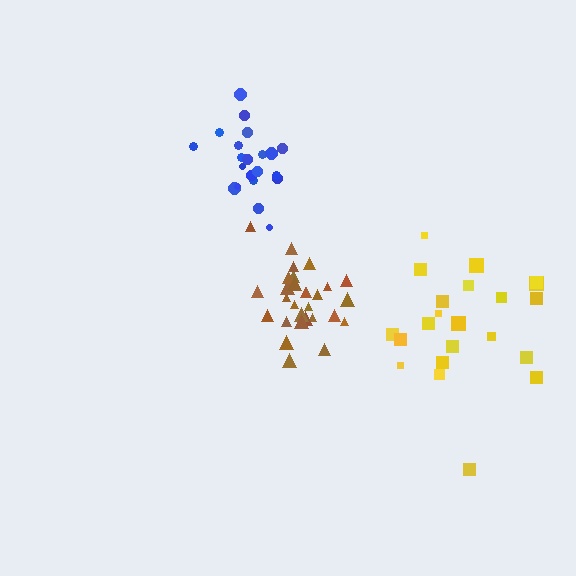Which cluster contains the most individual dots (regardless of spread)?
Brown (29).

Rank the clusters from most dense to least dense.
brown, blue, yellow.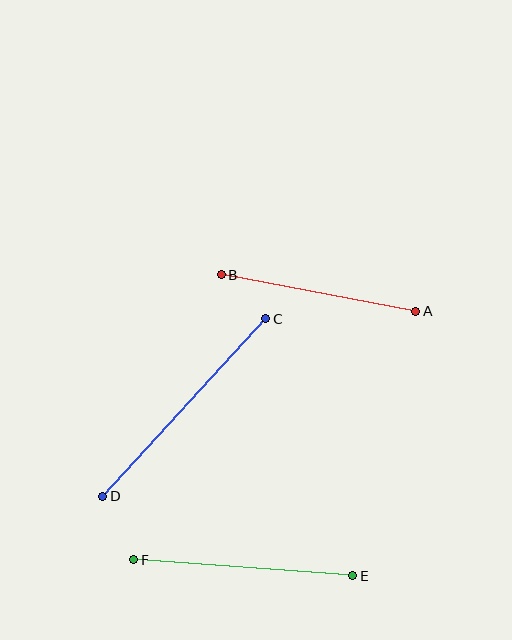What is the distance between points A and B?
The distance is approximately 198 pixels.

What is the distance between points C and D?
The distance is approximately 241 pixels.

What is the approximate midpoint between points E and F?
The midpoint is at approximately (243, 568) pixels.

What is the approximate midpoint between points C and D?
The midpoint is at approximately (184, 407) pixels.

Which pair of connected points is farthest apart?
Points C and D are farthest apart.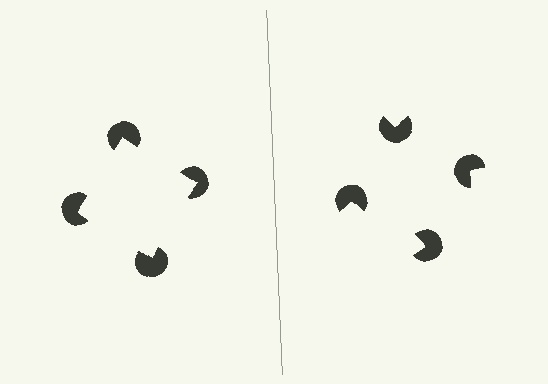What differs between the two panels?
The pac-man discs are positioned identically on both sides; only the wedge orientations differ. On the left they align to a square; on the right they are misaligned.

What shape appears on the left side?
An illusory square.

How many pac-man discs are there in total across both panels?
8 — 4 on each side.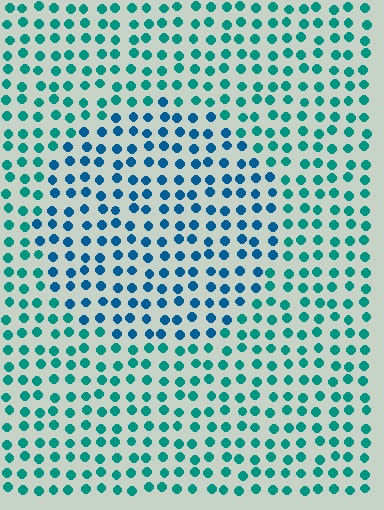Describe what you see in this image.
The image is filled with small teal elements in a uniform arrangement. A circle-shaped region is visible where the elements are tinted to a slightly different hue, forming a subtle color boundary.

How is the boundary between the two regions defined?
The boundary is defined purely by a slight shift in hue (about 30 degrees). Spacing, size, and orientation are identical on both sides.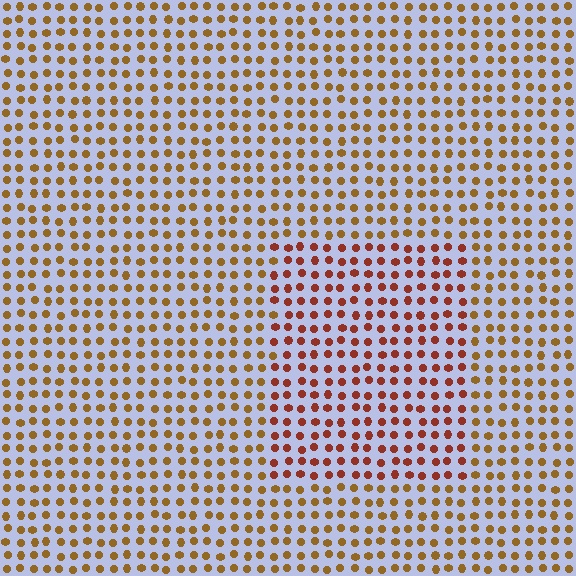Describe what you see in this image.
The image is filled with small brown elements in a uniform arrangement. A rectangle-shaped region is visible where the elements are tinted to a slightly different hue, forming a subtle color boundary.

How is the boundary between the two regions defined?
The boundary is defined purely by a slight shift in hue (about 30 degrees). Spacing, size, and orientation are identical on both sides.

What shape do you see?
I see a rectangle.